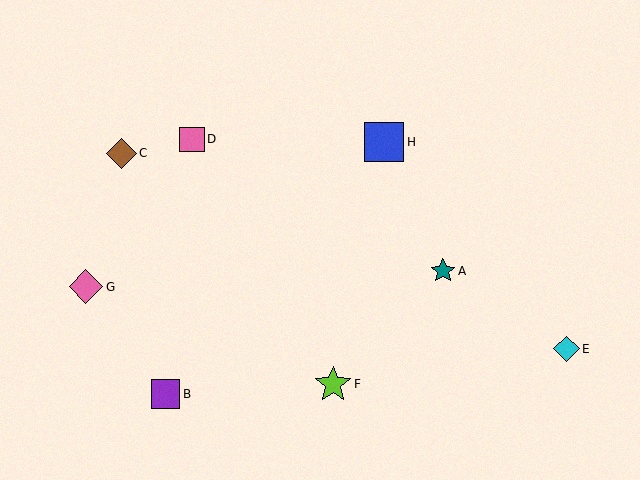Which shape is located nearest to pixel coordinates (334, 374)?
The lime star (labeled F) at (333, 384) is nearest to that location.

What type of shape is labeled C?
Shape C is a brown diamond.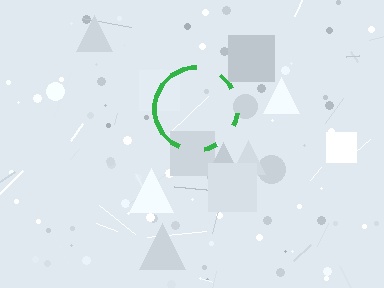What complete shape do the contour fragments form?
The contour fragments form a circle.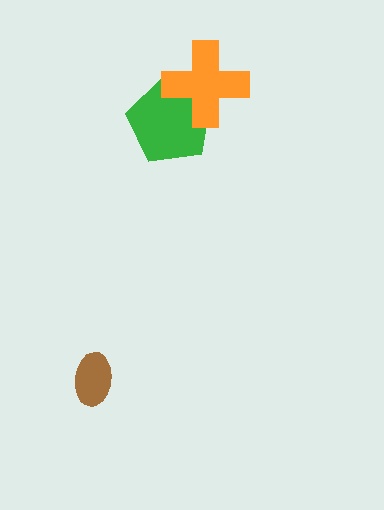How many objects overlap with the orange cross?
1 object overlaps with the orange cross.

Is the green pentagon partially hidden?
Yes, it is partially covered by another shape.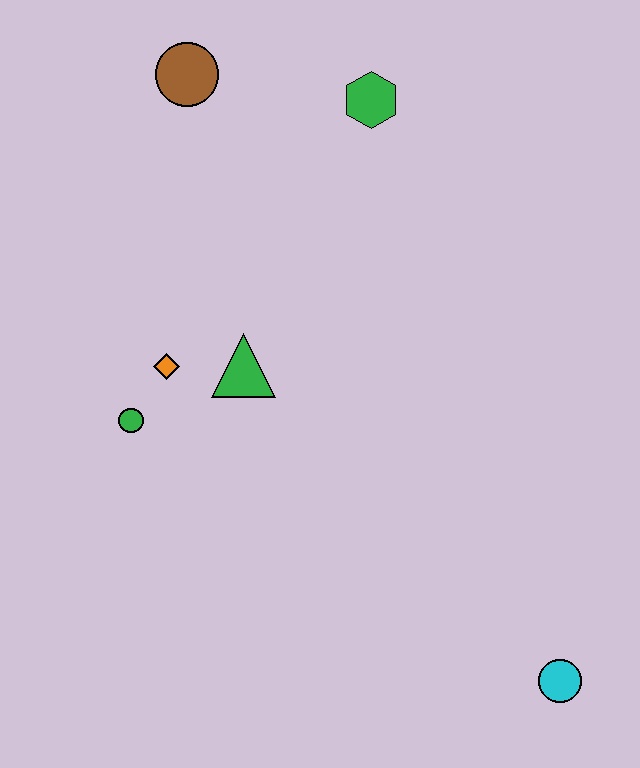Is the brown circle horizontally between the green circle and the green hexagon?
Yes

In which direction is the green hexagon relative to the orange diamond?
The green hexagon is above the orange diamond.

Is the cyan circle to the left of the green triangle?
No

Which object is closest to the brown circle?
The green hexagon is closest to the brown circle.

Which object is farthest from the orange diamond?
The cyan circle is farthest from the orange diamond.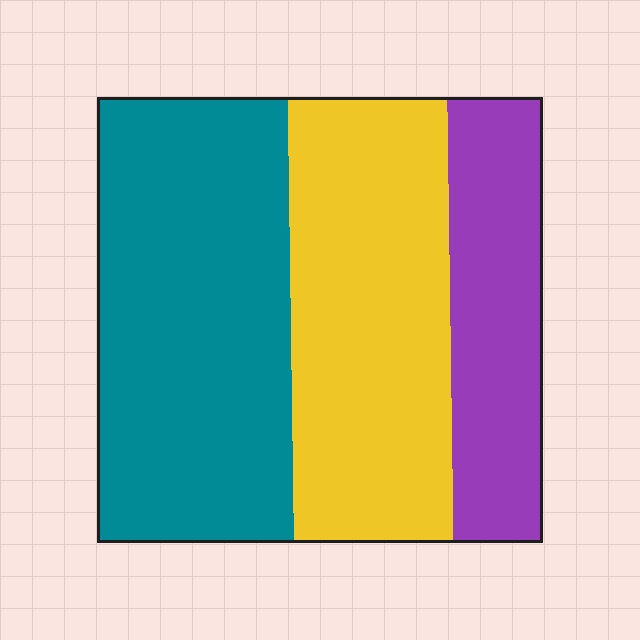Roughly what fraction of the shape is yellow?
Yellow covers roughly 35% of the shape.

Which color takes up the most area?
Teal, at roughly 45%.